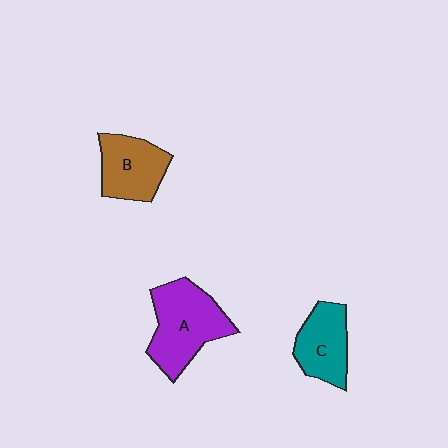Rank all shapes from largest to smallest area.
From largest to smallest: A (purple), B (brown), C (teal).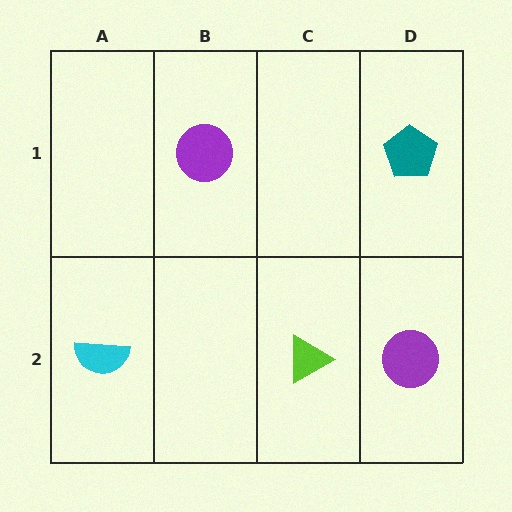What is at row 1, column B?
A purple circle.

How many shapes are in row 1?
2 shapes.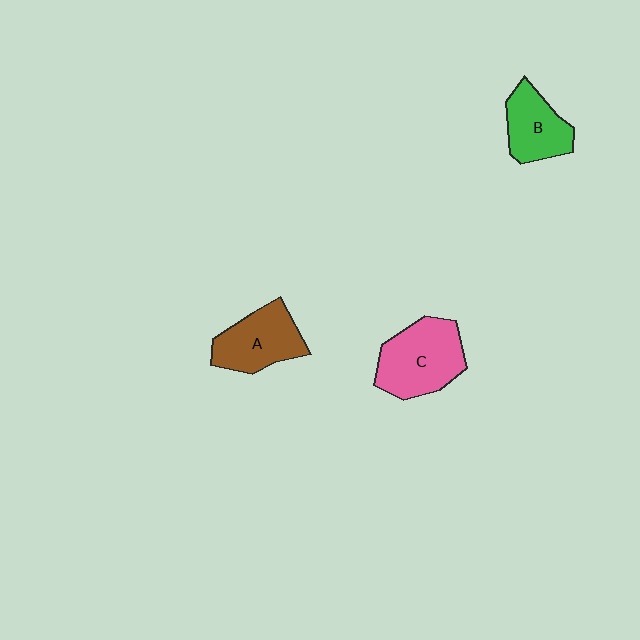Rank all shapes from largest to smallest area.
From largest to smallest: C (pink), A (brown), B (green).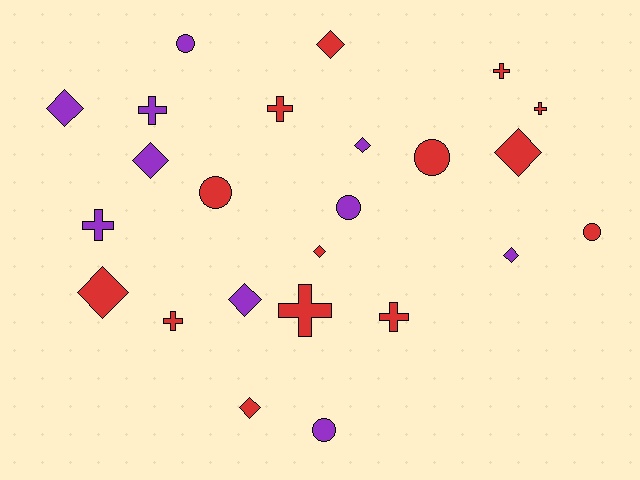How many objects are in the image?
There are 24 objects.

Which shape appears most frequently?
Diamond, with 10 objects.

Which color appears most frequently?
Red, with 14 objects.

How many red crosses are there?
There are 6 red crosses.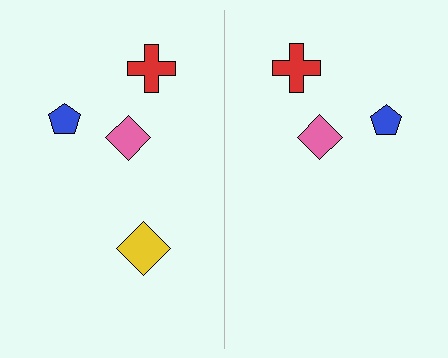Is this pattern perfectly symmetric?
No, the pattern is not perfectly symmetric. A yellow diamond is missing from the right side.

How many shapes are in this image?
There are 7 shapes in this image.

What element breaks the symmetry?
A yellow diamond is missing from the right side.